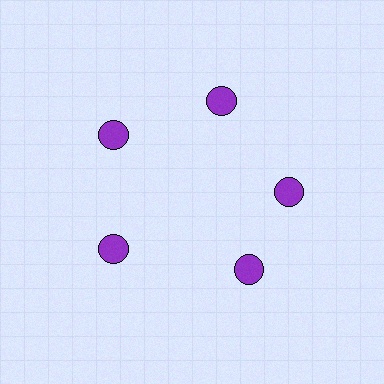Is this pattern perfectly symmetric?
No. The 5 purple circles are arranged in a ring, but one element near the 5 o'clock position is rotated out of alignment along the ring, breaking the 5-fold rotational symmetry.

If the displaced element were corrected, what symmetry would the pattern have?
It would have 5-fold rotational symmetry — the pattern would map onto itself every 72 degrees.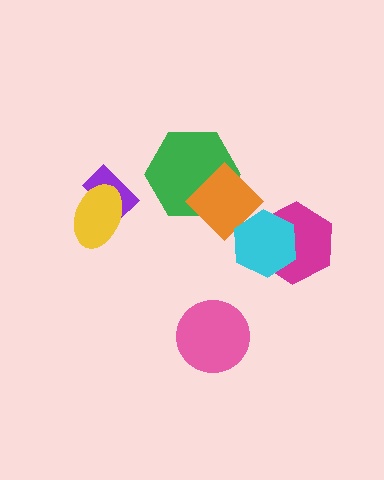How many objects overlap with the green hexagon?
1 object overlaps with the green hexagon.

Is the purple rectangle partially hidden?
Yes, it is partially covered by another shape.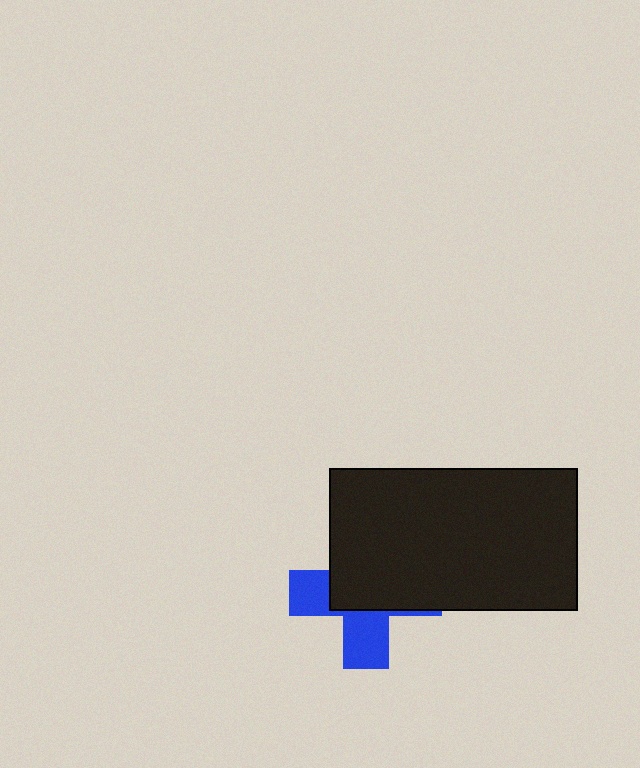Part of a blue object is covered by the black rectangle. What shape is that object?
It is a cross.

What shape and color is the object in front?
The object in front is a black rectangle.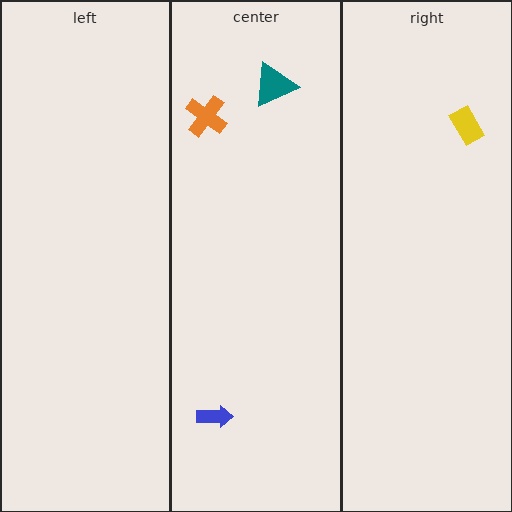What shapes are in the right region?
The yellow rectangle.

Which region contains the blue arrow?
The center region.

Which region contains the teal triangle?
The center region.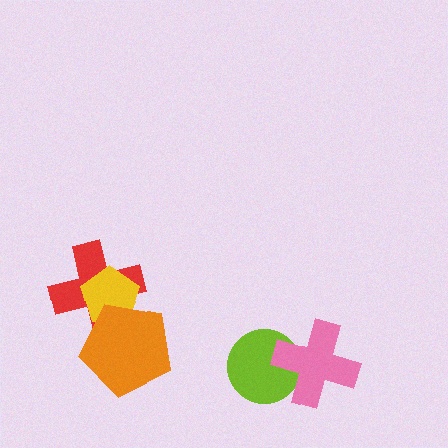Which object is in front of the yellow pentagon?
The orange pentagon is in front of the yellow pentagon.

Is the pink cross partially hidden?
No, no other shape covers it.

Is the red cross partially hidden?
Yes, it is partially covered by another shape.